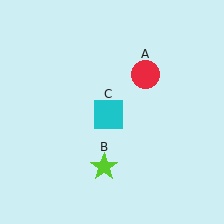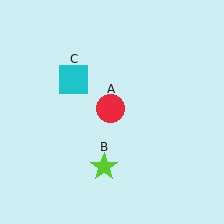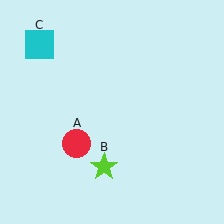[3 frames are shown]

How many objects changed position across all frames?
2 objects changed position: red circle (object A), cyan square (object C).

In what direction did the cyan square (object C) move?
The cyan square (object C) moved up and to the left.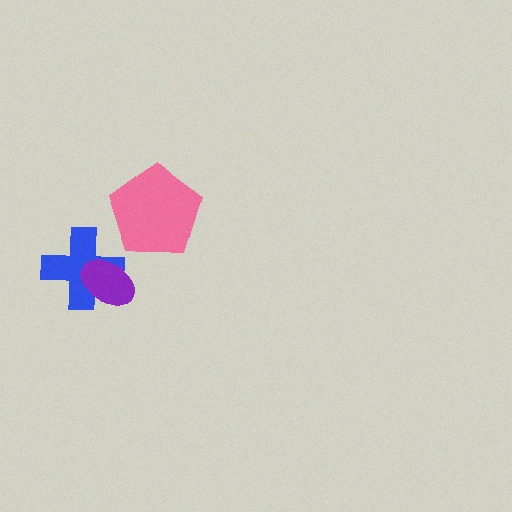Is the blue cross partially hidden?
Yes, it is partially covered by another shape.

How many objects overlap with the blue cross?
1 object overlaps with the blue cross.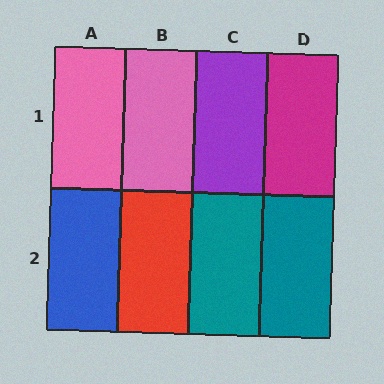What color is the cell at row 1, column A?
Pink.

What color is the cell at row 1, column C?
Purple.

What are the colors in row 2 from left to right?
Blue, red, teal, teal.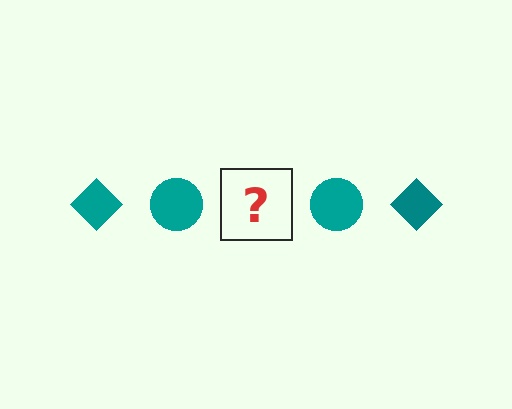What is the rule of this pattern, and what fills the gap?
The rule is that the pattern cycles through diamond, circle shapes in teal. The gap should be filled with a teal diamond.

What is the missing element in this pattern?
The missing element is a teal diamond.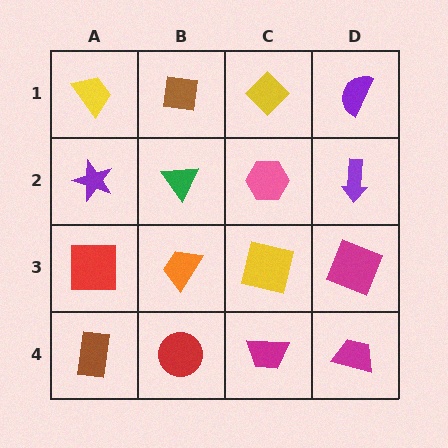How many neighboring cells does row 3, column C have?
4.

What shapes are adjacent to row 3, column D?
A purple arrow (row 2, column D), a magenta trapezoid (row 4, column D), a yellow square (row 3, column C).